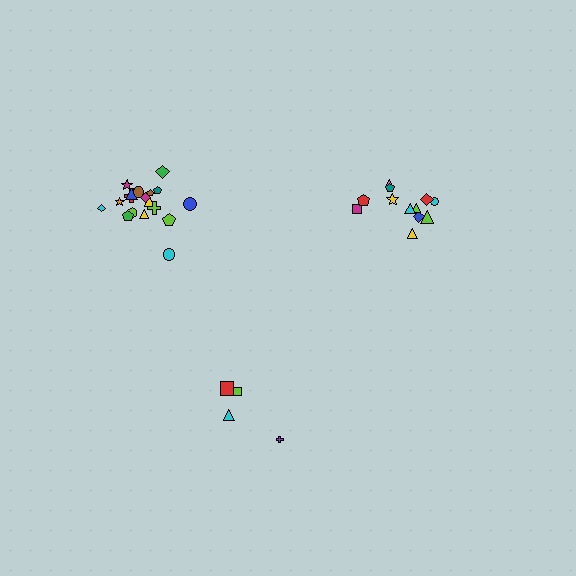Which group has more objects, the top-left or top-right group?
The top-left group.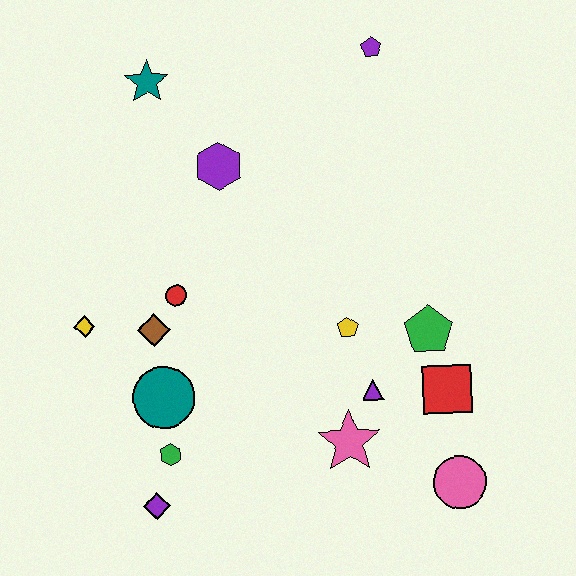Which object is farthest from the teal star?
The pink circle is farthest from the teal star.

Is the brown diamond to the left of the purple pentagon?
Yes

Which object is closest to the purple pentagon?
The purple hexagon is closest to the purple pentagon.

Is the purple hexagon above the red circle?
Yes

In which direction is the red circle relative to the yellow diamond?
The red circle is to the right of the yellow diamond.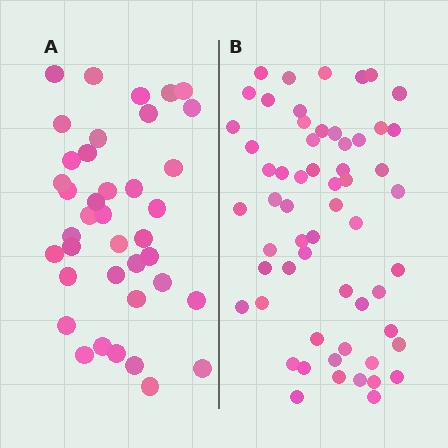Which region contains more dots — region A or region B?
Region B (the right region) has more dots.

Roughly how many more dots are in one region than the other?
Region B has approximately 20 more dots than region A.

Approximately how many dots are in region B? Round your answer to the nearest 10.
About 60 dots. (The exact count is 59, which rounds to 60.)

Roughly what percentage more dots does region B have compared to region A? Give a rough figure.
About 50% more.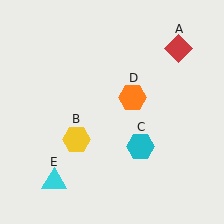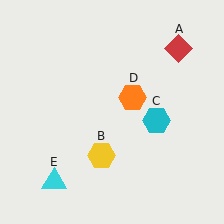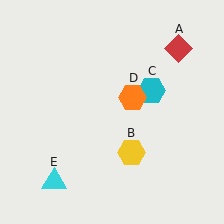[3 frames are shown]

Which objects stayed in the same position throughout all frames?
Red diamond (object A) and orange hexagon (object D) and cyan triangle (object E) remained stationary.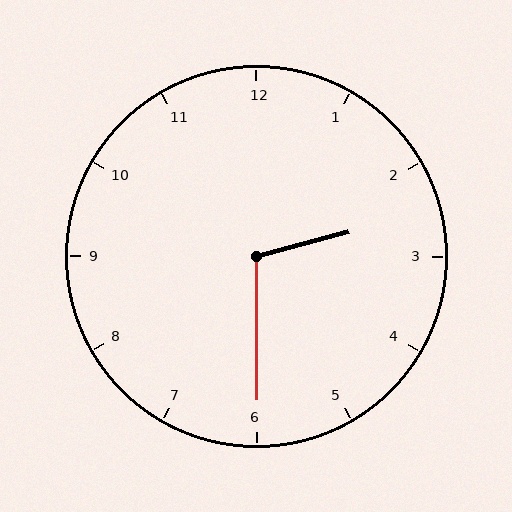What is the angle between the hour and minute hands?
Approximately 105 degrees.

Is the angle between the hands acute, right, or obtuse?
It is obtuse.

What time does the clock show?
2:30.